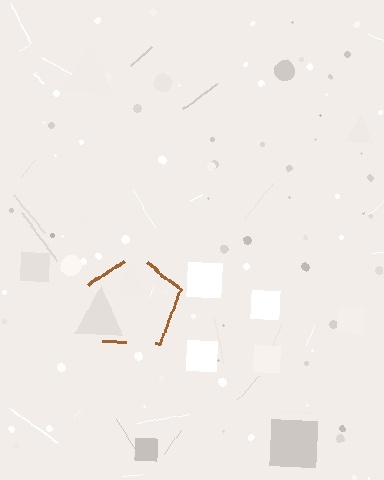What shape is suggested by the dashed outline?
The dashed outline suggests a pentagon.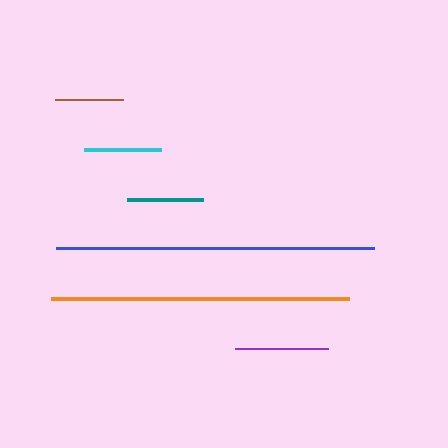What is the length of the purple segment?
The purple segment is approximately 93 pixels long.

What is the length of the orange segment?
The orange segment is approximately 297 pixels long.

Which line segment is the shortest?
The brown line is the shortest at approximately 69 pixels.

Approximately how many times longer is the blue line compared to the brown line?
The blue line is approximately 4.6 times the length of the brown line.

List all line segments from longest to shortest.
From longest to shortest: blue, orange, purple, cyan, teal, brown.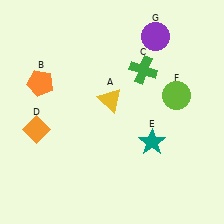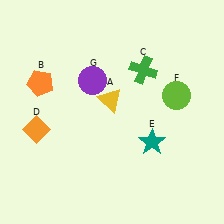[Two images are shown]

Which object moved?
The purple circle (G) moved left.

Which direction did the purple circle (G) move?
The purple circle (G) moved left.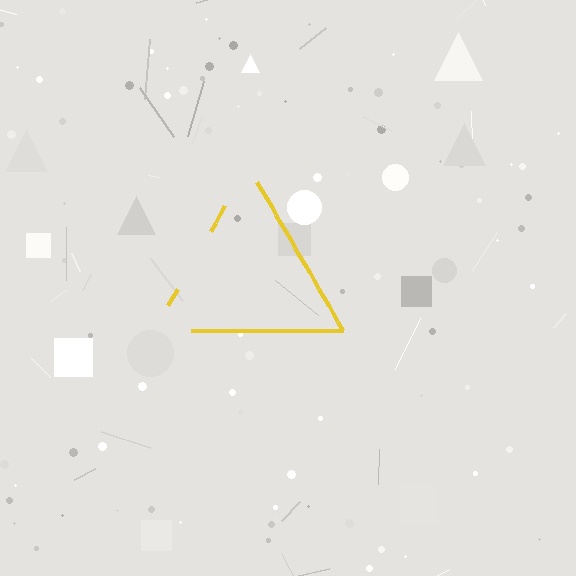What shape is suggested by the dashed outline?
The dashed outline suggests a triangle.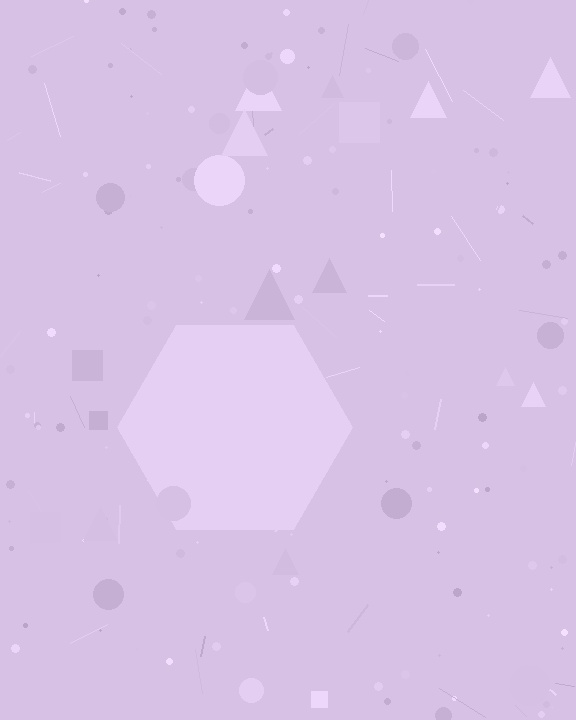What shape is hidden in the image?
A hexagon is hidden in the image.